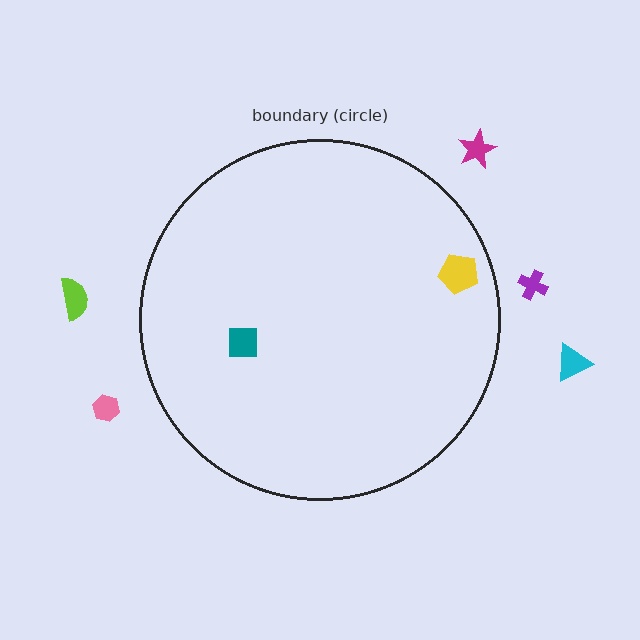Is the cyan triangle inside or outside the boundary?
Outside.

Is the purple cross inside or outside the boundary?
Outside.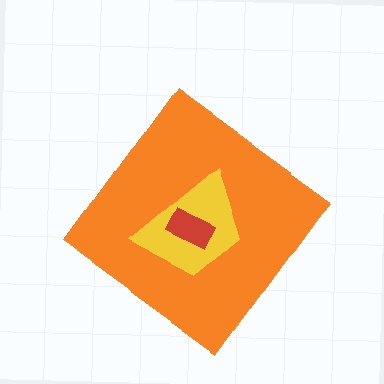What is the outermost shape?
The orange diamond.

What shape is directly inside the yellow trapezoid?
The red rectangle.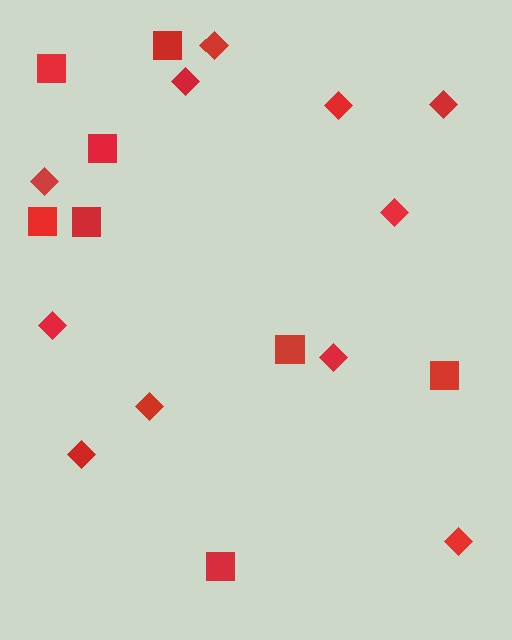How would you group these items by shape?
There are 2 groups: one group of squares (8) and one group of diamonds (11).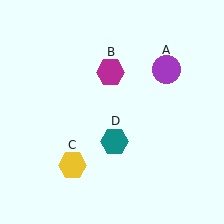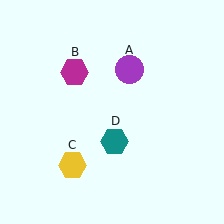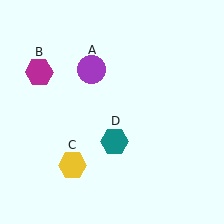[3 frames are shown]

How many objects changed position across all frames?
2 objects changed position: purple circle (object A), magenta hexagon (object B).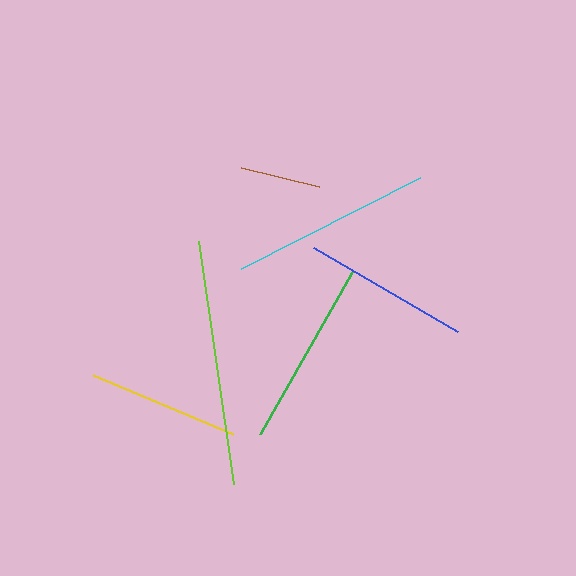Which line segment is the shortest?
The brown line is the shortest at approximately 80 pixels.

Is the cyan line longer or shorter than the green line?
The cyan line is longer than the green line.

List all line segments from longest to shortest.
From longest to shortest: lime, cyan, green, blue, yellow, brown.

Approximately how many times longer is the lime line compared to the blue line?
The lime line is approximately 1.5 times the length of the blue line.